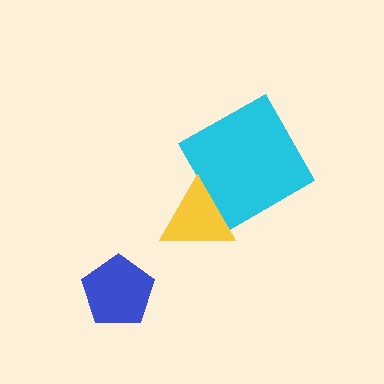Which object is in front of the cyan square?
The yellow triangle is in front of the cyan square.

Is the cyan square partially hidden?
Yes, it is partially covered by another shape.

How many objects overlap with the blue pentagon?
0 objects overlap with the blue pentagon.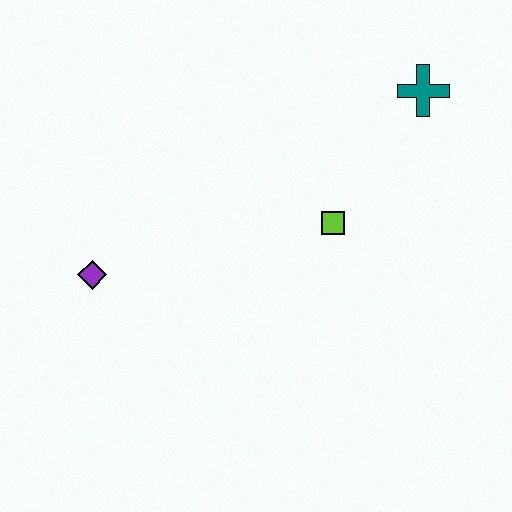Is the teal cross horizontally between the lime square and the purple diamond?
No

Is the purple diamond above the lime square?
No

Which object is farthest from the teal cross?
The purple diamond is farthest from the teal cross.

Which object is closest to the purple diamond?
The lime square is closest to the purple diamond.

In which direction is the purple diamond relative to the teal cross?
The purple diamond is to the left of the teal cross.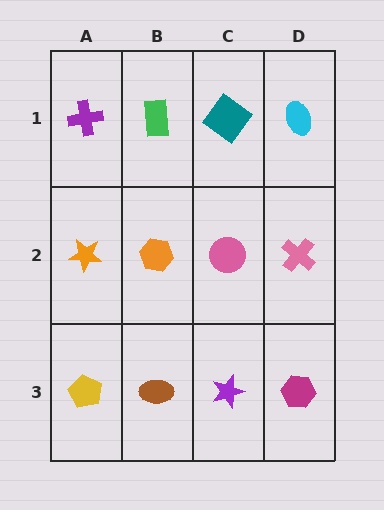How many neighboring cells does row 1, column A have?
2.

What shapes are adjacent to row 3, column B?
An orange hexagon (row 2, column B), a yellow pentagon (row 3, column A), a purple star (row 3, column C).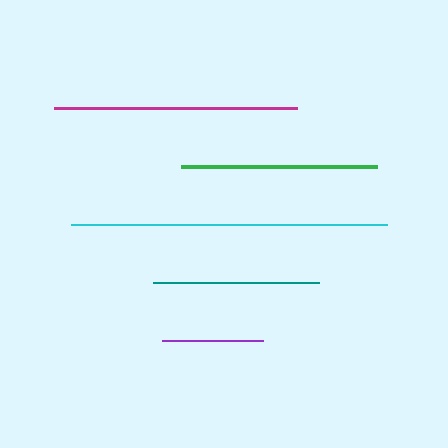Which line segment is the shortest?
The purple line is the shortest at approximately 100 pixels.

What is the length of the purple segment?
The purple segment is approximately 100 pixels long.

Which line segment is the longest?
The cyan line is the longest at approximately 315 pixels.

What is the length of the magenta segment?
The magenta segment is approximately 244 pixels long.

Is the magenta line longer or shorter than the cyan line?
The cyan line is longer than the magenta line.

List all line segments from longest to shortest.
From longest to shortest: cyan, magenta, green, teal, purple.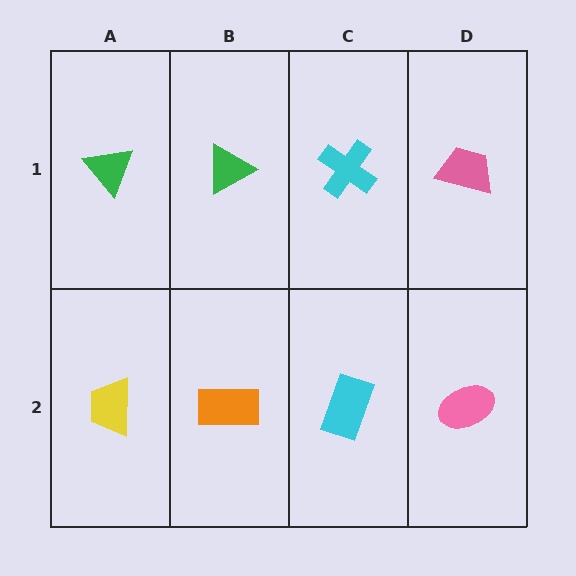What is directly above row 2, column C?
A cyan cross.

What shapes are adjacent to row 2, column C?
A cyan cross (row 1, column C), an orange rectangle (row 2, column B), a pink ellipse (row 2, column D).